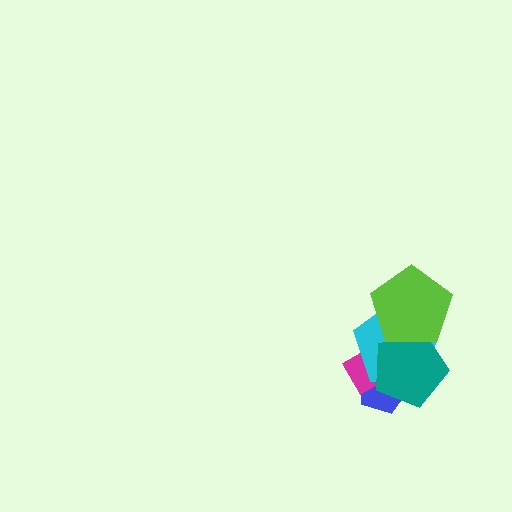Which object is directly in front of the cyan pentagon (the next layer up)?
The teal pentagon is directly in front of the cyan pentagon.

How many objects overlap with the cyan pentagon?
4 objects overlap with the cyan pentagon.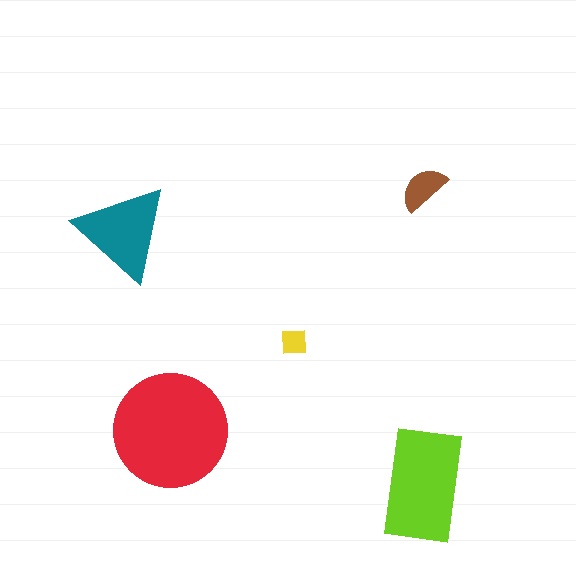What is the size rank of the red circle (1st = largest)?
1st.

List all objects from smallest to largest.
The yellow square, the brown semicircle, the teal triangle, the lime rectangle, the red circle.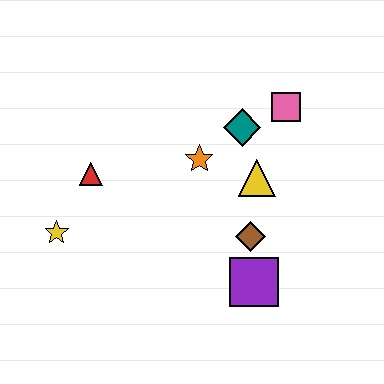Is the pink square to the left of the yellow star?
No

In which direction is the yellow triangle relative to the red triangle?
The yellow triangle is to the right of the red triangle.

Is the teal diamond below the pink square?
Yes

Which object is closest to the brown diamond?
The purple square is closest to the brown diamond.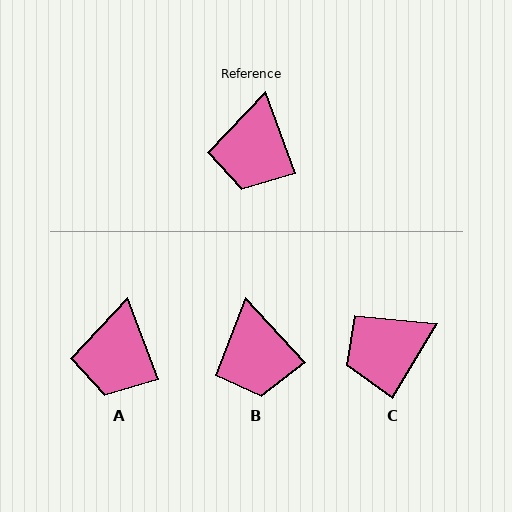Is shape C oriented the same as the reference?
No, it is off by about 52 degrees.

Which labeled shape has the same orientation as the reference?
A.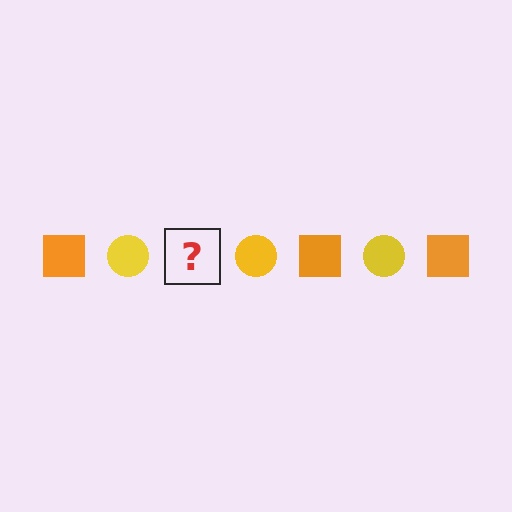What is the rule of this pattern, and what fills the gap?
The rule is that the pattern alternates between orange square and yellow circle. The gap should be filled with an orange square.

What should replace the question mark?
The question mark should be replaced with an orange square.